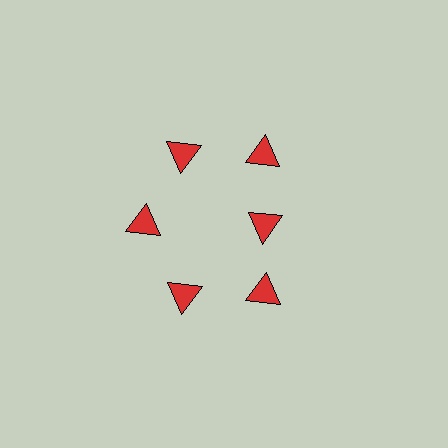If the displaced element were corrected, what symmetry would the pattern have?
It would have 6-fold rotational symmetry — the pattern would map onto itself every 60 degrees.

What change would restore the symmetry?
The symmetry would be restored by moving it outward, back onto the ring so that all 6 triangles sit at equal angles and equal distance from the center.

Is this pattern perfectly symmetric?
No. The 6 red triangles are arranged in a ring, but one element near the 3 o'clock position is pulled inward toward the center, breaking the 6-fold rotational symmetry.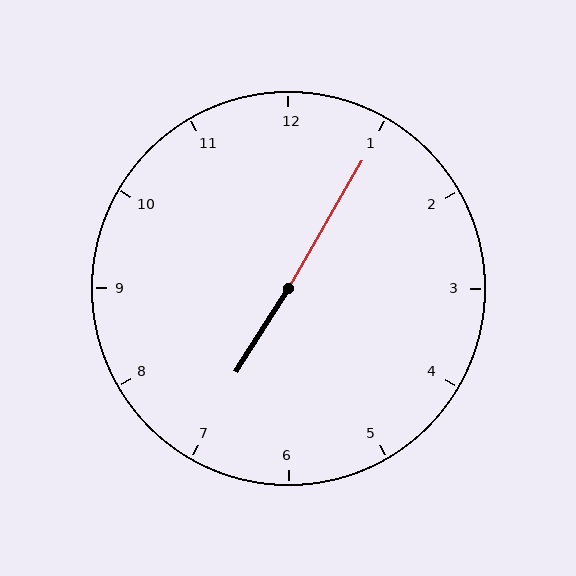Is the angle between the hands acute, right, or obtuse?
It is obtuse.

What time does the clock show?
7:05.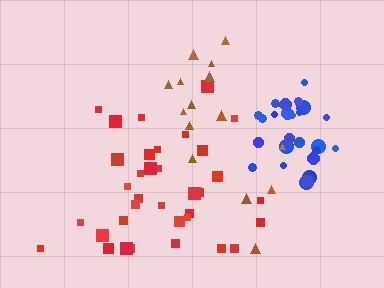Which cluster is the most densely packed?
Blue.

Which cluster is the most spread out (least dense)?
Brown.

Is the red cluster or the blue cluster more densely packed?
Blue.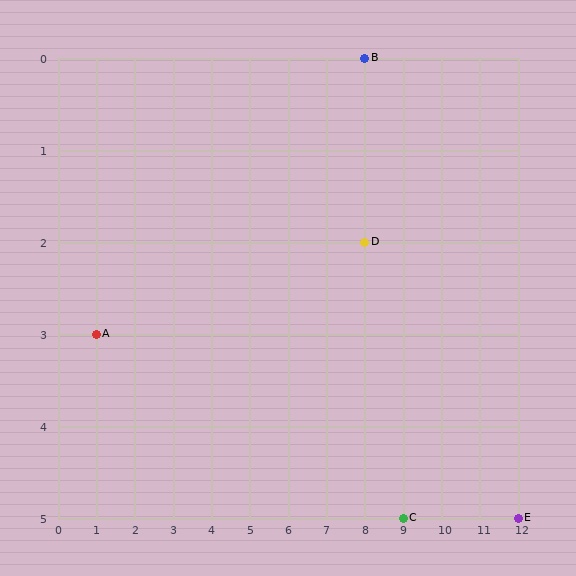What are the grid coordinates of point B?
Point B is at grid coordinates (8, 0).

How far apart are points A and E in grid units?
Points A and E are 11 columns and 2 rows apart (about 11.2 grid units diagonally).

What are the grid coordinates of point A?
Point A is at grid coordinates (1, 3).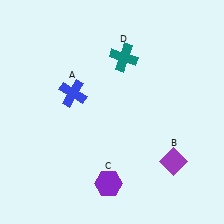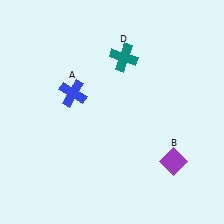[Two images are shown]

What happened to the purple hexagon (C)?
The purple hexagon (C) was removed in Image 2. It was in the bottom-left area of Image 1.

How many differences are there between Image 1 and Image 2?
There is 1 difference between the two images.